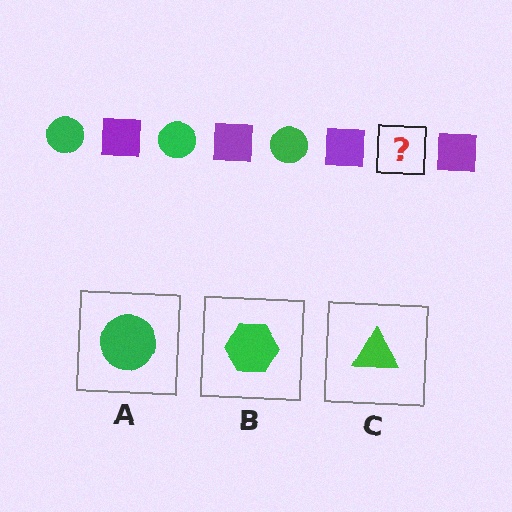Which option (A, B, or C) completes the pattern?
A.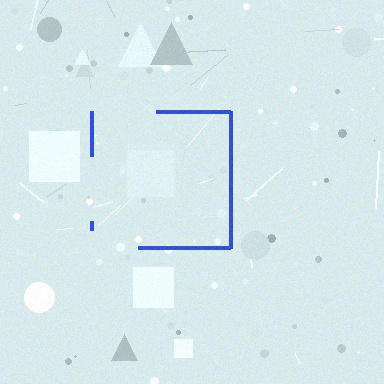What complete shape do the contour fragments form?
The contour fragments form a square.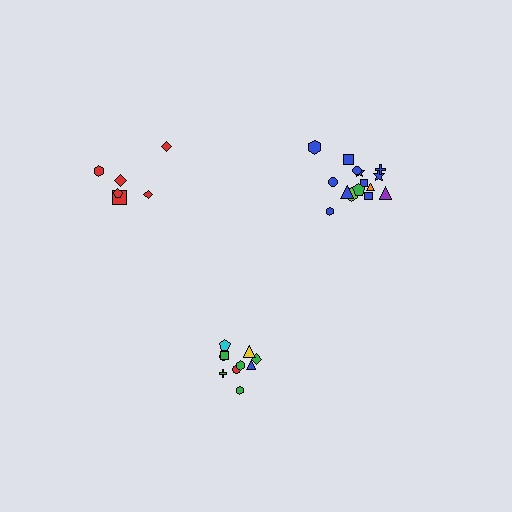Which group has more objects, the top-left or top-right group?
The top-right group.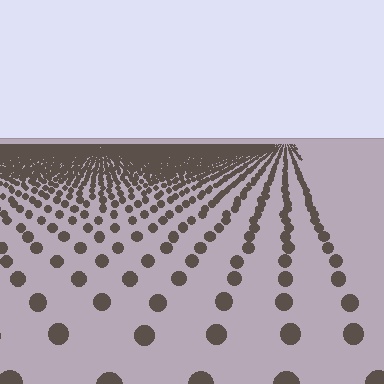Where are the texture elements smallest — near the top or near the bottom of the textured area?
Near the top.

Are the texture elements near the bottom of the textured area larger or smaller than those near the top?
Larger. Near the bottom, elements are closer to the viewer and appear at a bigger on-screen size.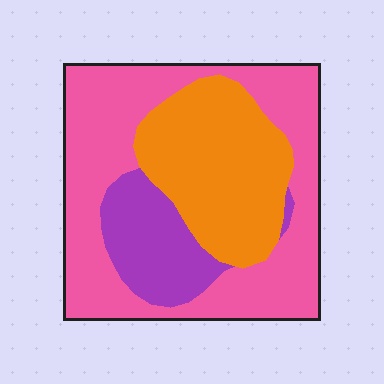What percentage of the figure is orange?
Orange takes up between a quarter and a half of the figure.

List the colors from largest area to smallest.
From largest to smallest: pink, orange, purple.